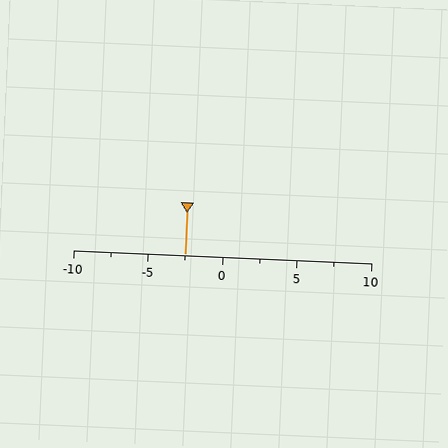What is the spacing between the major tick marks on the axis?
The major ticks are spaced 5 apart.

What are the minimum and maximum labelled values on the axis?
The axis runs from -10 to 10.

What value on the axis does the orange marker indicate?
The marker indicates approximately -2.5.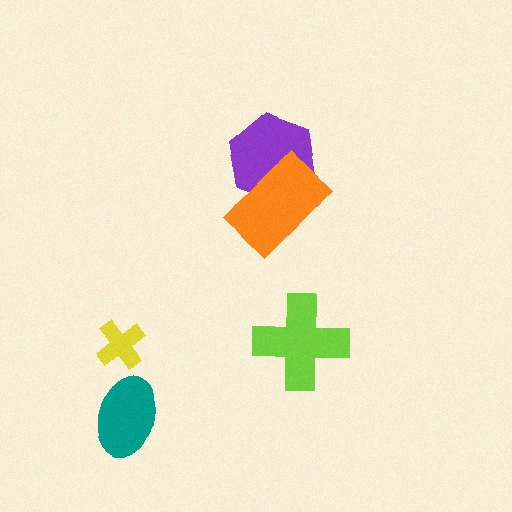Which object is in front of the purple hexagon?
The orange rectangle is in front of the purple hexagon.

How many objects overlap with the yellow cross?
0 objects overlap with the yellow cross.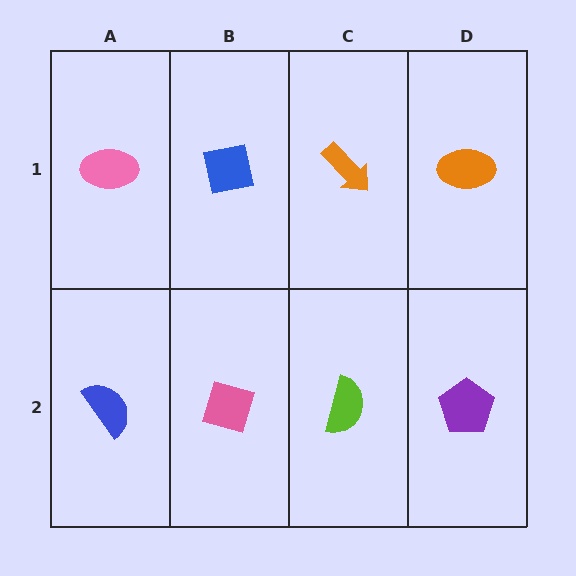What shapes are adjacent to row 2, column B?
A blue square (row 1, column B), a blue semicircle (row 2, column A), a lime semicircle (row 2, column C).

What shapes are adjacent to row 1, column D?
A purple pentagon (row 2, column D), an orange arrow (row 1, column C).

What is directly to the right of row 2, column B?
A lime semicircle.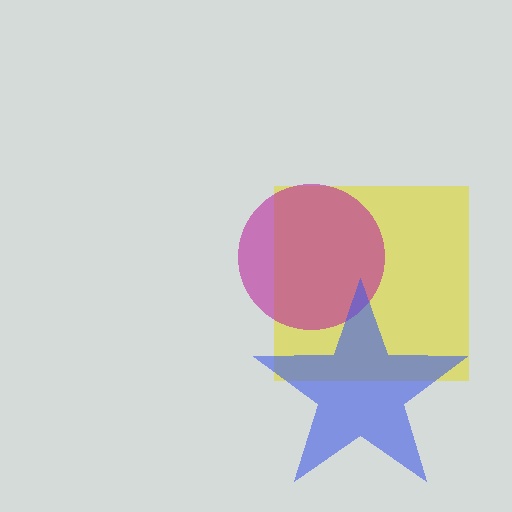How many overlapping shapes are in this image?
There are 3 overlapping shapes in the image.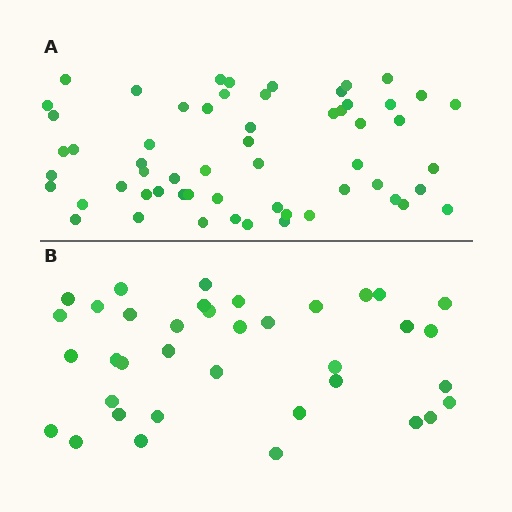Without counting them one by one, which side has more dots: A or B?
Region A (the top region) has more dots.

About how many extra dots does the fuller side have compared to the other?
Region A has approximately 20 more dots than region B.